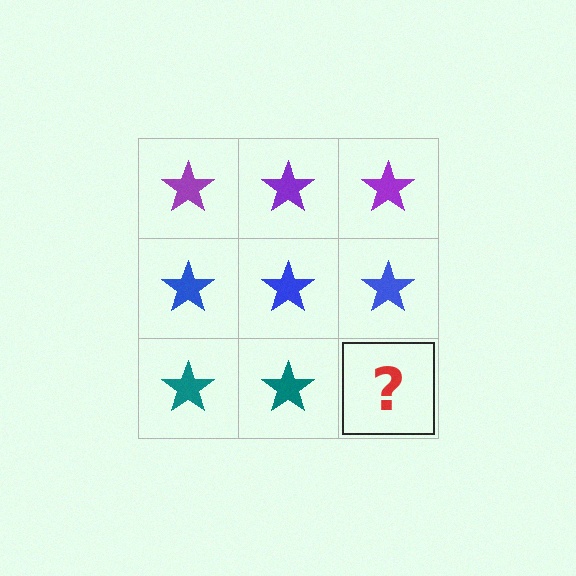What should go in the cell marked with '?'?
The missing cell should contain a teal star.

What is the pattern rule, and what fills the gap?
The rule is that each row has a consistent color. The gap should be filled with a teal star.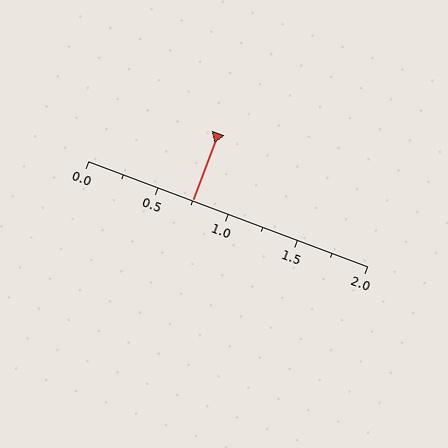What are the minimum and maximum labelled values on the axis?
The axis runs from 0.0 to 2.0.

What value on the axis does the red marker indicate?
The marker indicates approximately 0.75.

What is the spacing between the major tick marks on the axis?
The major ticks are spaced 0.5 apart.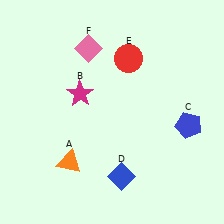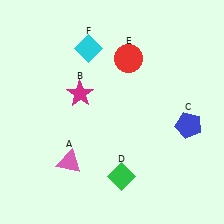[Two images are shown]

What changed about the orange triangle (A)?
In Image 1, A is orange. In Image 2, it changed to pink.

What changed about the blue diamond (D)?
In Image 1, D is blue. In Image 2, it changed to green.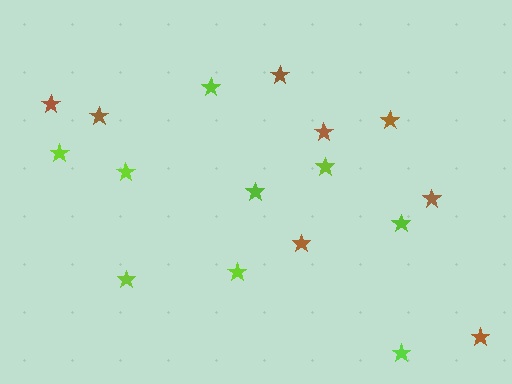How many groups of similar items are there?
There are 2 groups: one group of brown stars (8) and one group of lime stars (9).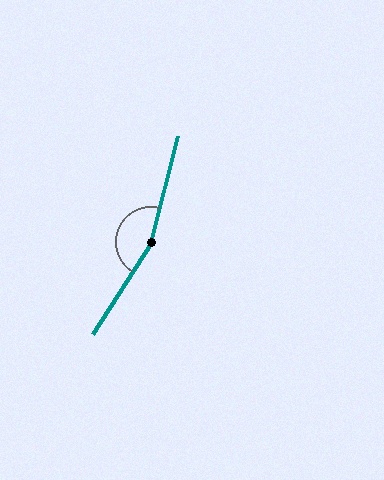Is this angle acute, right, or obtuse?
It is obtuse.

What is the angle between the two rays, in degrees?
Approximately 162 degrees.